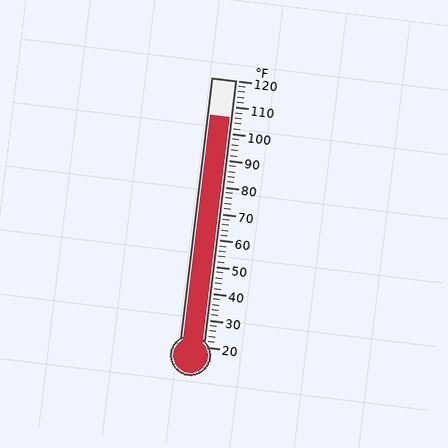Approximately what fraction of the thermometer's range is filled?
The thermometer is filled to approximately 85% of its range.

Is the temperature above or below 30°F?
The temperature is above 30°F.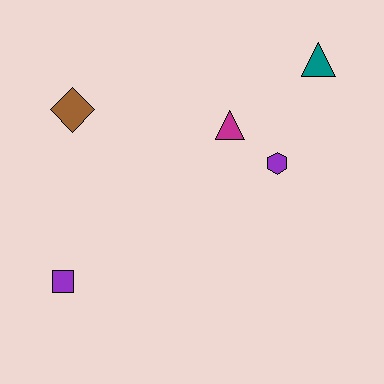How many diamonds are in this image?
There is 1 diamond.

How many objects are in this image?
There are 5 objects.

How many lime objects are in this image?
There are no lime objects.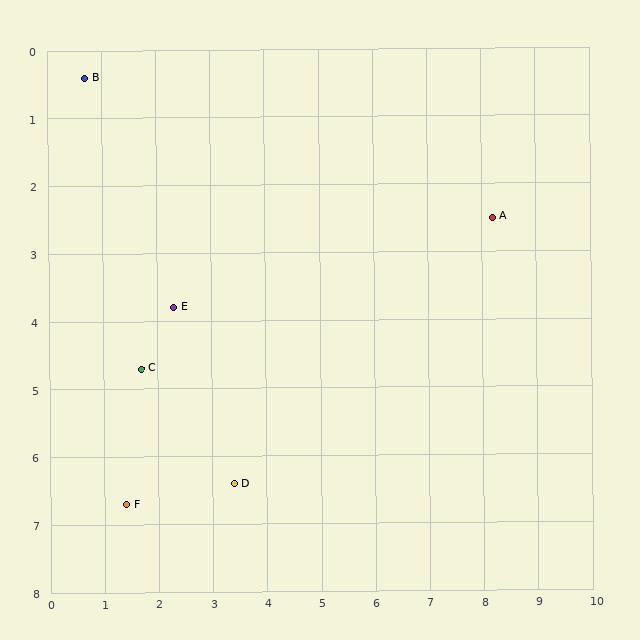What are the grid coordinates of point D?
Point D is at approximately (3.4, 6.4).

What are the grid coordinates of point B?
Point B is at approximately (0.7, 0.4).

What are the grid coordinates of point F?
Point F is at approximately (1.4, 6.7).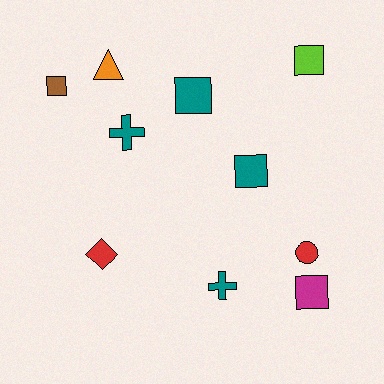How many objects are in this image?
There are 10 objects.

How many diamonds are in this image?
There is 1 diamond.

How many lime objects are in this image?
There is 1 lime object.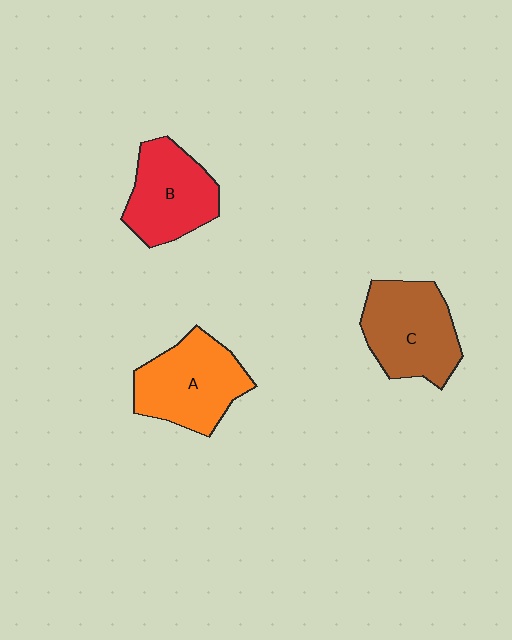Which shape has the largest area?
Shape A (orange).